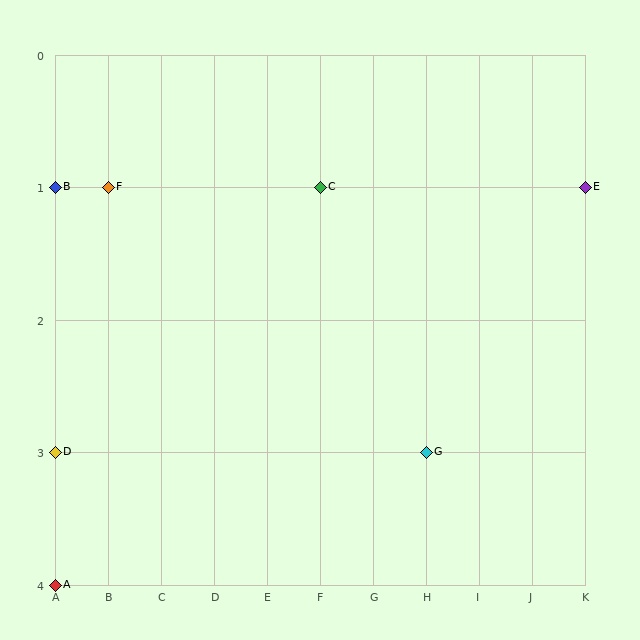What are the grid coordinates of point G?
Point G is at grid coordinates (H, 3).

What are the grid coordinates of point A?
Point A is at grid coordinates (A, 4).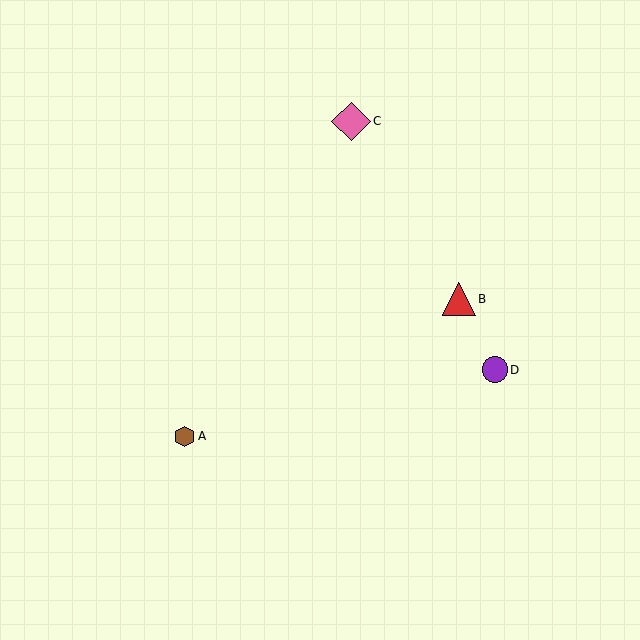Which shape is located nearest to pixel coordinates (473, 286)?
The red triangle (labeled B) at (459, 299) is nearest to that location.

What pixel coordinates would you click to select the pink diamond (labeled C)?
Click at (351, 121) to select the pink diamond C.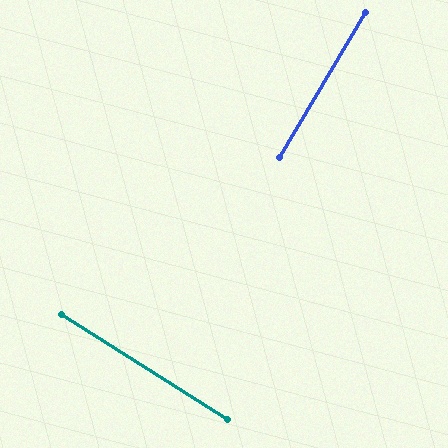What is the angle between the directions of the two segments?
Approximately 89 degrees.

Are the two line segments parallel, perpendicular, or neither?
Perpendicular — they meet at approximately 89°.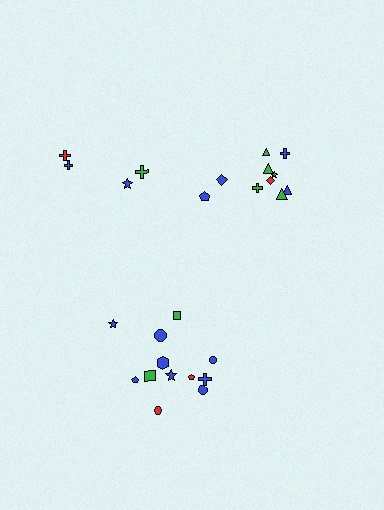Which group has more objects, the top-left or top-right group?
The top-right group.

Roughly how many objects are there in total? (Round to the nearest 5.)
Roughly 25 objects in total.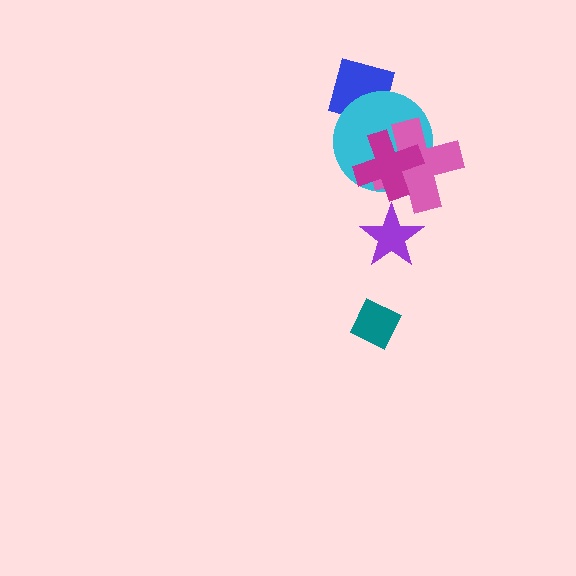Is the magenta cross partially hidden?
No, no other shape covers it.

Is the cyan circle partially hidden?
Yes, it is partially covered by another shape.